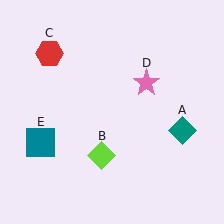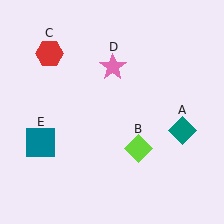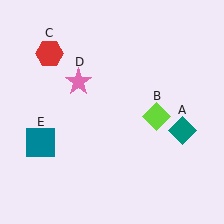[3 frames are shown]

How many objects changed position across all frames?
2 objects changed position: lime diamond (object B), pink star (object D).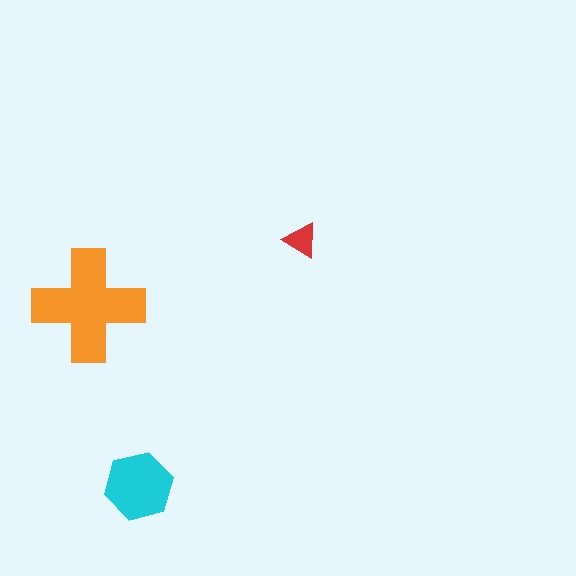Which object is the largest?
The orange cross.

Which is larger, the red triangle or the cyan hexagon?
The cyan hexagon.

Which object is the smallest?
The red triangle.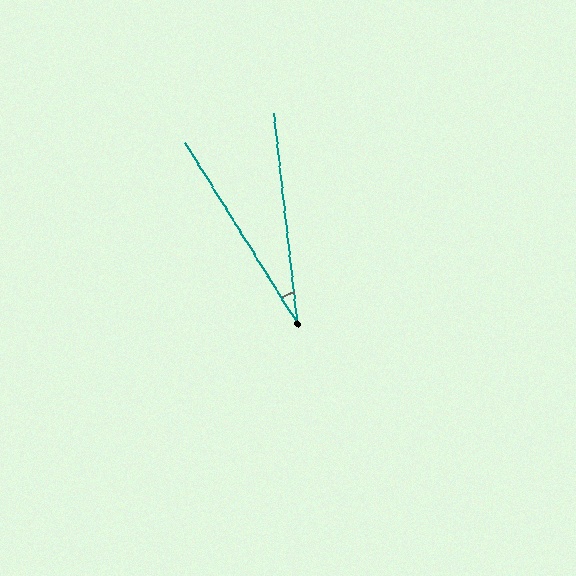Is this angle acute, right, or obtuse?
It is acute.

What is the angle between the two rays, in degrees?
Approximately 26 degrees.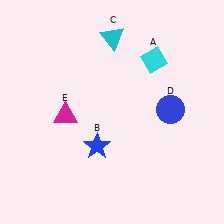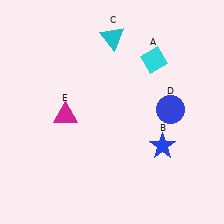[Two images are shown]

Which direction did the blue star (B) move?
The blue star (B) moved right.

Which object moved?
The blue star (B) moved right.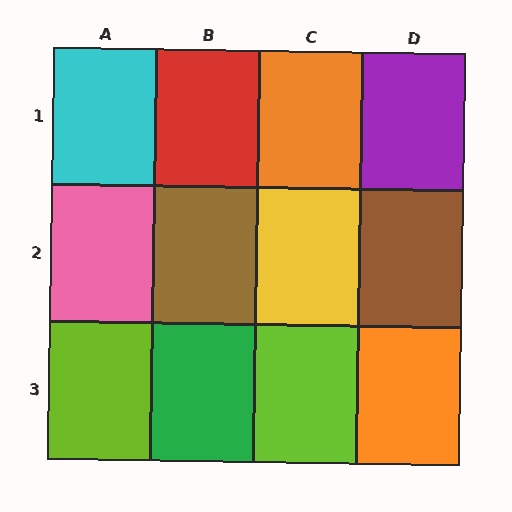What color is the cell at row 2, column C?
Yellow.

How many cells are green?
1 cell is green.